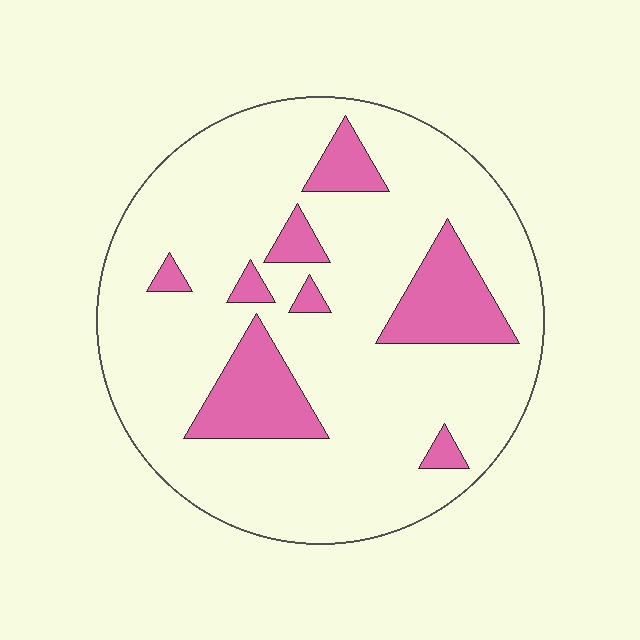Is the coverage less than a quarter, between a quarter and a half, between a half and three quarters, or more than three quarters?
Less than a quarter.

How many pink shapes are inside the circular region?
8.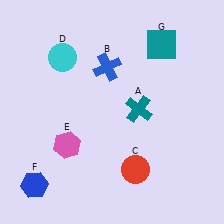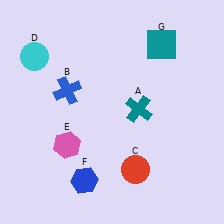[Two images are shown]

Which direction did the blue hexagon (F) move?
The blue hexagon (F) moved right.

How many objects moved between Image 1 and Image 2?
3 objects moved between the two images.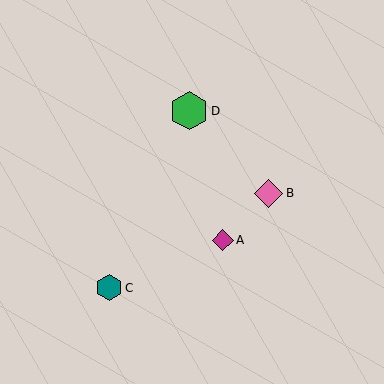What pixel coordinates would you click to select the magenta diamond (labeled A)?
Click at (223, 240) to select the magenta diamond A.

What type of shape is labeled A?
Shape A is a magenta diamond.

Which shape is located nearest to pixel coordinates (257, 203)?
The pink diamond (labeled B) at (269, 193) is nearest to that location.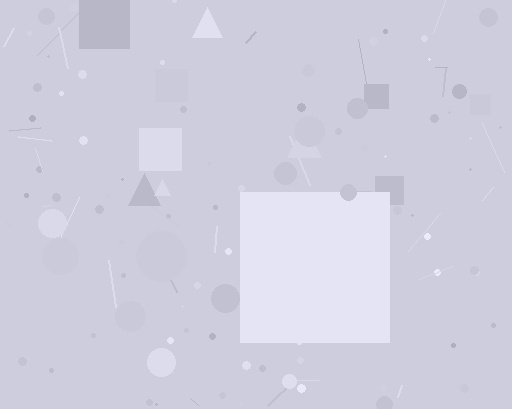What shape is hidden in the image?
A square is hidden in the image.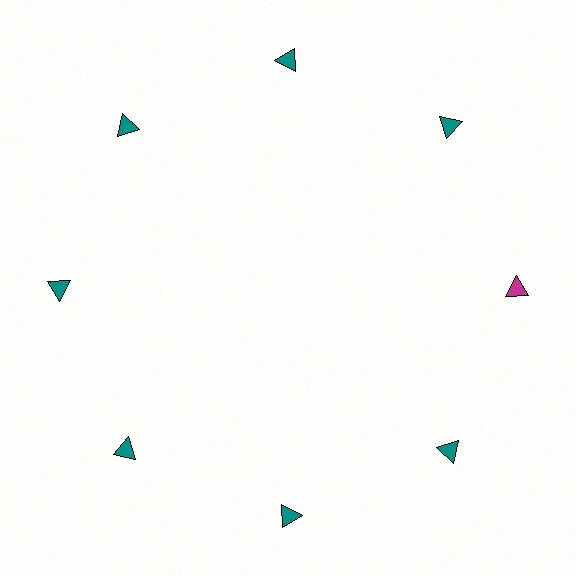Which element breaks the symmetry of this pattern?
The magenta triangle at roughly the 3 o'clock position breaks the symmetry. All other shapes are teal triangles.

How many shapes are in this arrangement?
There are 8 shapes arranged in a ring pattern.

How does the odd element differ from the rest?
It has a different color: magenta instead of teal.